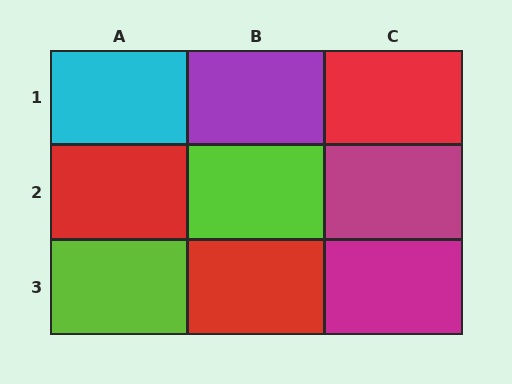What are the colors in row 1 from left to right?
Cyan, purple, red.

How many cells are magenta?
2 cells are magenta.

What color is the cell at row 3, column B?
Red.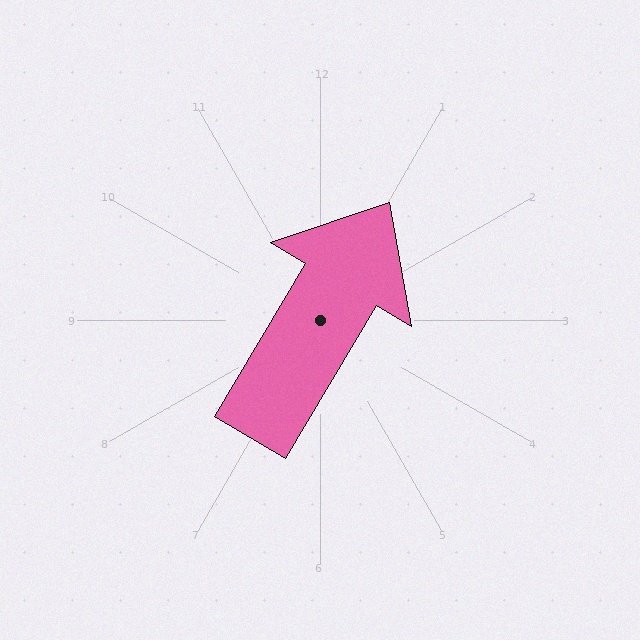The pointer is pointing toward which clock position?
Roughly 1 o'clock.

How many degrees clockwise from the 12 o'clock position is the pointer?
Approximately 31 degrees.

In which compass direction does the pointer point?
Northeast.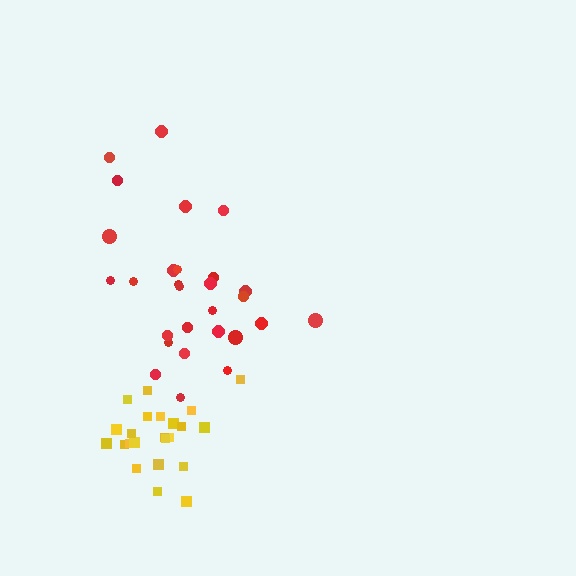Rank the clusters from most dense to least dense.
yellow, red.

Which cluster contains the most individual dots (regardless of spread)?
Red (28).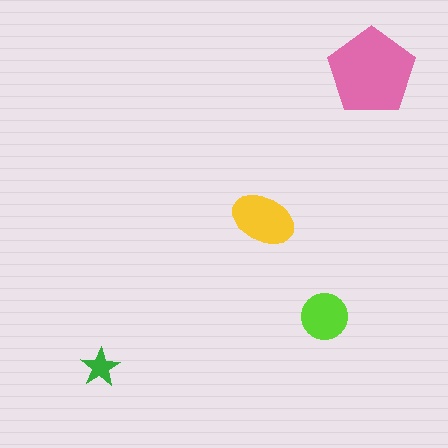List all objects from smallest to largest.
The green star, the lime circle, the yellow ellipse, the pink pentagon.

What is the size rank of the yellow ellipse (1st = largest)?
2nd.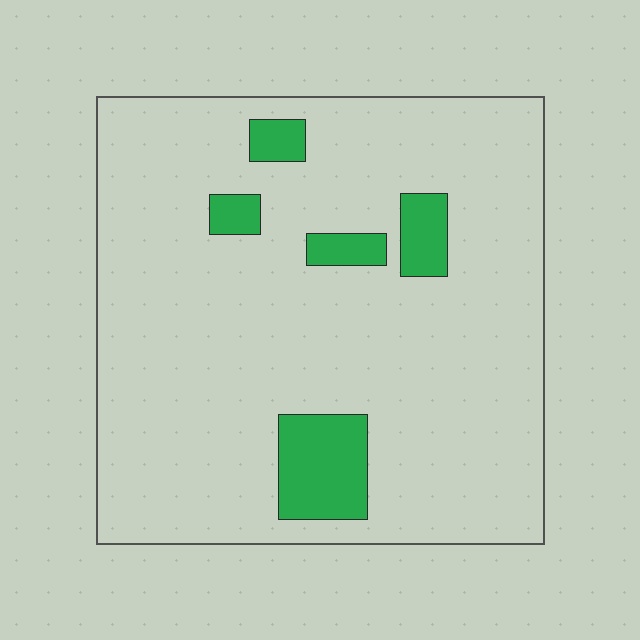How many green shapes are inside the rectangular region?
5.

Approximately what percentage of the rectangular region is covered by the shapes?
Approximately 10%.